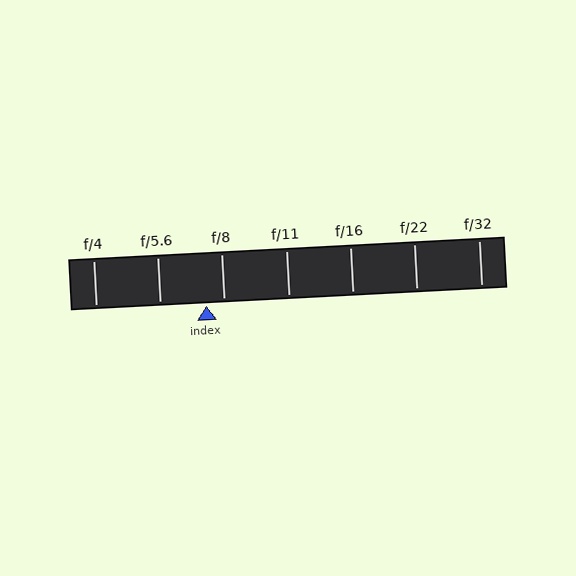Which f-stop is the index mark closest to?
The index mark is closest to f/8.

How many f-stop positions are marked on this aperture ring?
There are 7 f-stop positions marked.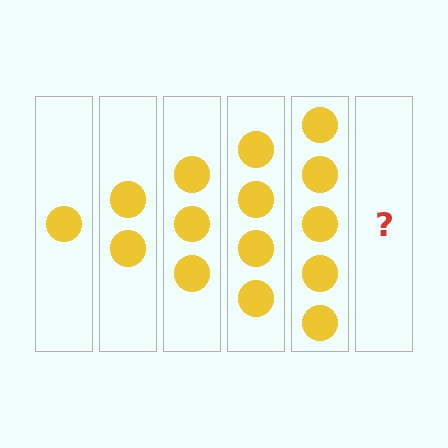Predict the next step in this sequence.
The next step is 6 circles.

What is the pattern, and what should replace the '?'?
The pattern is that each step adds one more circle. The '?' should be 6 circles.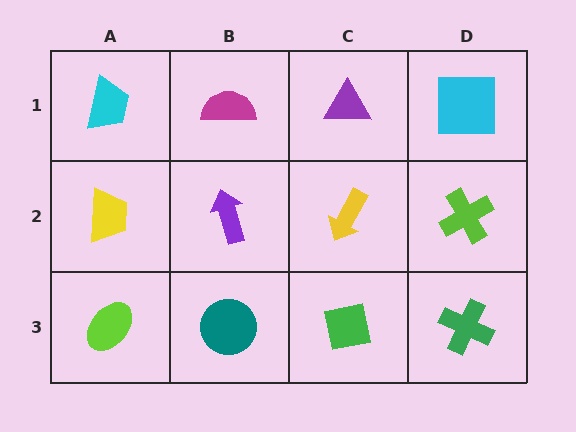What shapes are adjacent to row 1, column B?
A purple arrow (row 2, column B), a cyan trapezoid (row 1, column A), a purple triangle (row 1, column C).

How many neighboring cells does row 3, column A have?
2.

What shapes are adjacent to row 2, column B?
A magenta semicircle (row 1, column B), a teal circle (row 3, column B), a yellow trapezoid (row 2, column A), a yellow arrow (row 2, column C).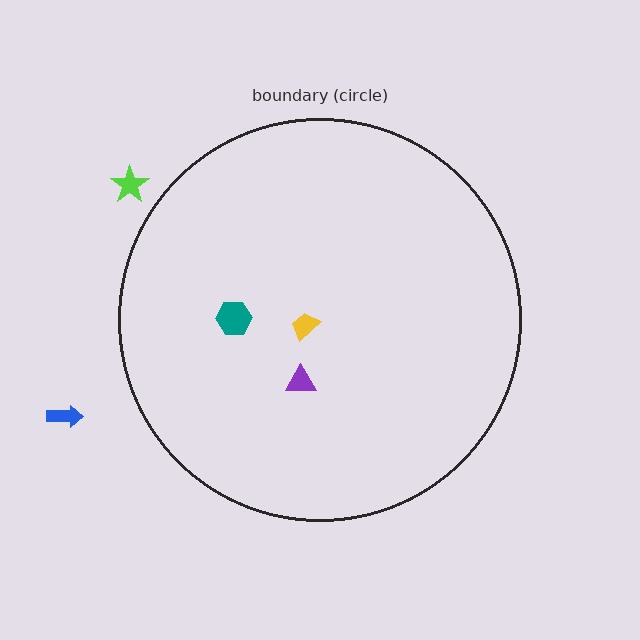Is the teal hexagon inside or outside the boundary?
Inside.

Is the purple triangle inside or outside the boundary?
Inside.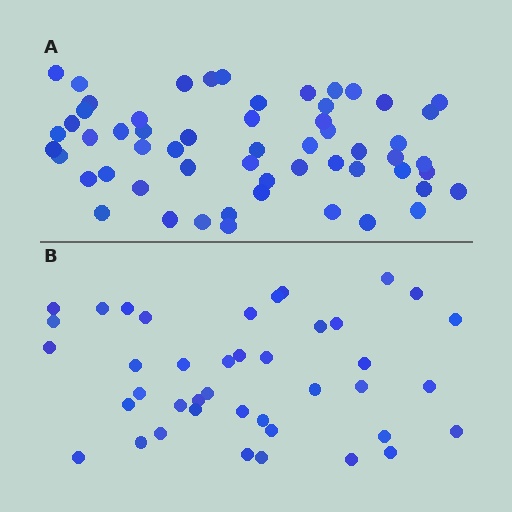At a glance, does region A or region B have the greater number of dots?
Region A (the top region) has more dots.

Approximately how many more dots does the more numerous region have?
Region A has approximately 15 more dots than region B.